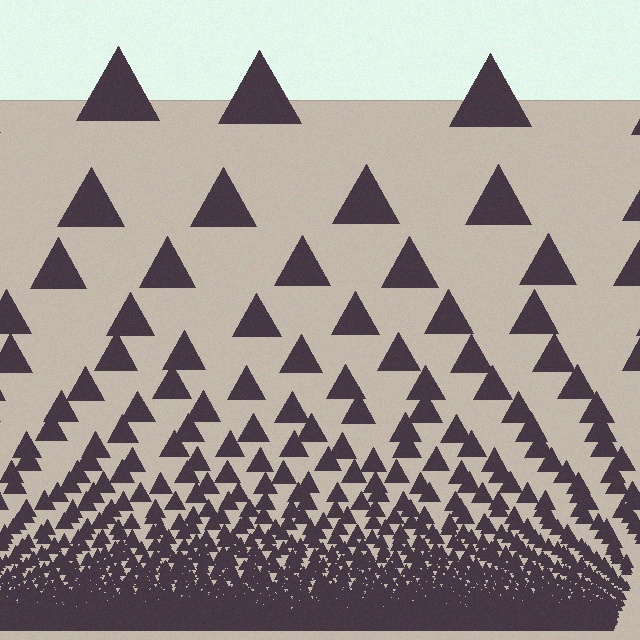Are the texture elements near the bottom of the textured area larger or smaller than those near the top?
Smaller. The gradient is inverted — elements near the bottom are smaller and denser.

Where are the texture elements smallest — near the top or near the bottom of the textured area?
Near the bottom.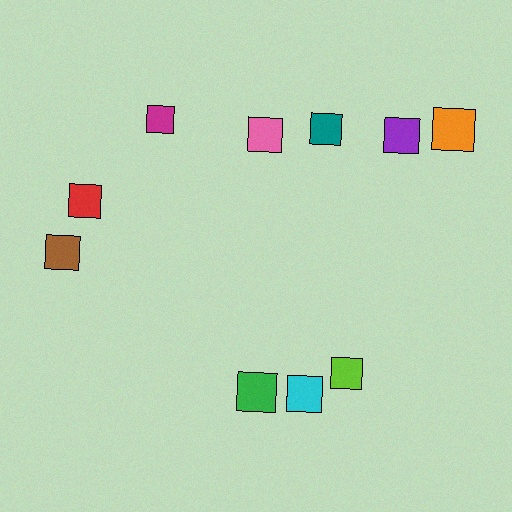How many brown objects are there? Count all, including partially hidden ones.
There is 1 brown object.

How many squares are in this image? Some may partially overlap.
There are 10 squares.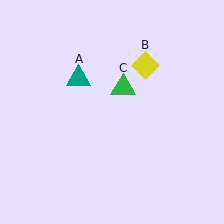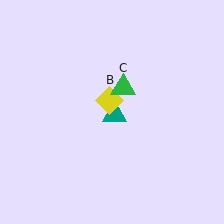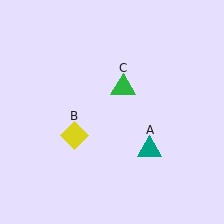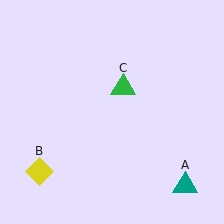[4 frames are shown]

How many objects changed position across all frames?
2 objects changed position: teal triangle (object A), yellow diamond (object B).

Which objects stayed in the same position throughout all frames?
Green triangle (object C) remained stationary.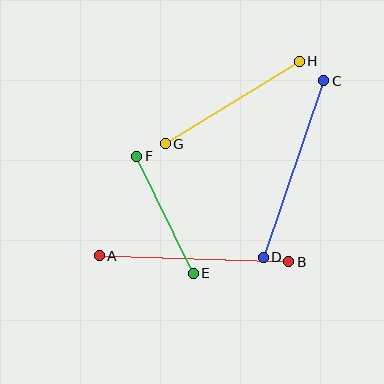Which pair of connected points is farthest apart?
Points A and B are farthest apart.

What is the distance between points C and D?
The distance is approximately 187 pixels.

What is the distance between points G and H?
The distance is approximately 157 pixels.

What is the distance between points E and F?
The distance is approximately 130 pixels.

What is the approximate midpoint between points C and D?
The midpoint is at approximately (293, 169) pixels.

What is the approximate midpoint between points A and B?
The midpoint is at approximately (194, 259) pixels.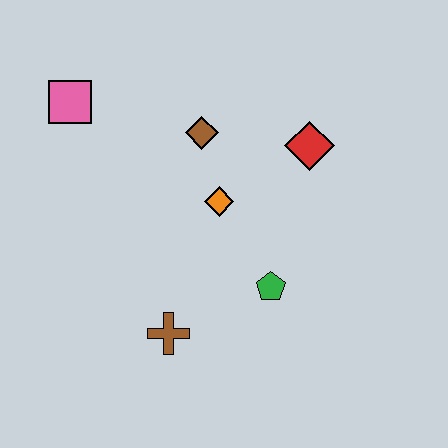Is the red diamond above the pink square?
No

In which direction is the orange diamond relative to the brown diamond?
The orange diamond is below the brown diamond.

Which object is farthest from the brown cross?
The pink square is farthest from the brown cross.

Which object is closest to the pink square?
The brown diamond is closest to the pink square.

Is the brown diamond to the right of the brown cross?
Yes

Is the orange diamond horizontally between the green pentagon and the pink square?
Yes